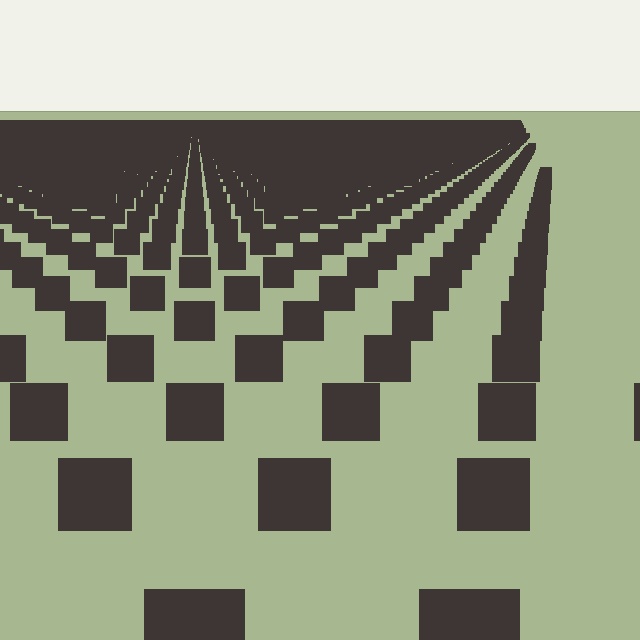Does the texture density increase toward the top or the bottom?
Density increases toward the top.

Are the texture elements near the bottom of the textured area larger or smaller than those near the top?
Larger. Near the bottom, elements are closer to the viewer and appear at a bigger on-screen size.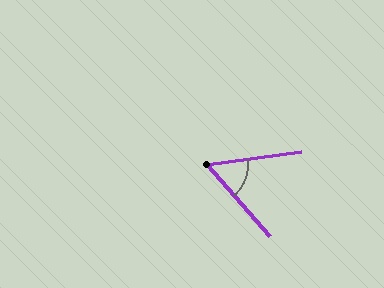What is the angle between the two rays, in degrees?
Approximately 57 degrees.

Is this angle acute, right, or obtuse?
It is acute.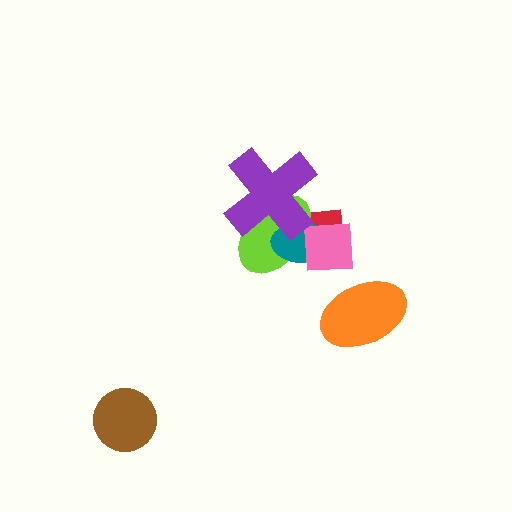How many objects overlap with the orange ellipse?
0 objects overlap with the orange ellipse.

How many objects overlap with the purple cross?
3 objects overlap with the purple cross.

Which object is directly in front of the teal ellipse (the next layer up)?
The pink square is directly in front of the teal ellipse.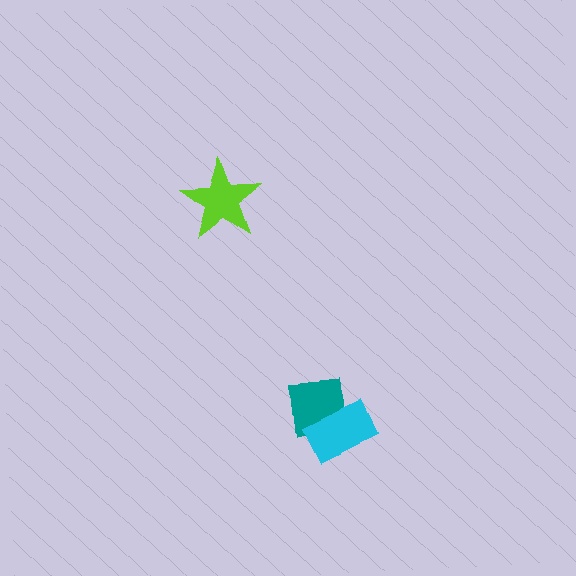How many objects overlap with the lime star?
0 objects overlap with the lime star.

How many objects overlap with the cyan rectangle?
1 object overlaps with the cyan rectangle.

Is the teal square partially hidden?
Yes, it is partially covered by another shape.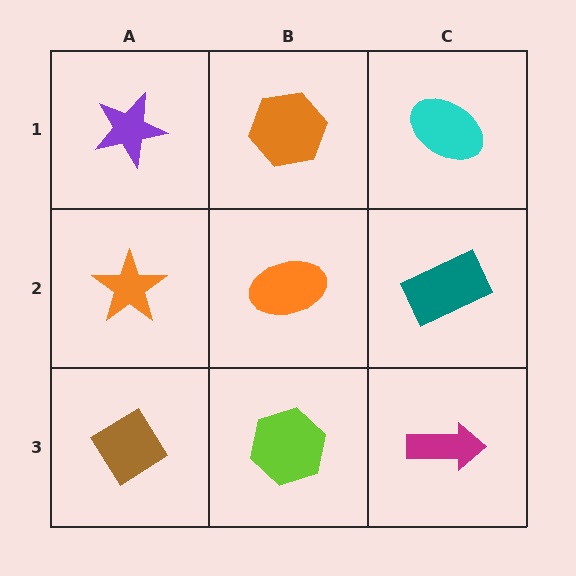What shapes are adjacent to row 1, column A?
An orange star (row 2, column A), an orange hexagon (row 1, column B).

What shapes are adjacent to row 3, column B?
An orange ellipse (row 2, column B), a brown diamond (row 3, column A), a magenta arrow (row 3, column C).